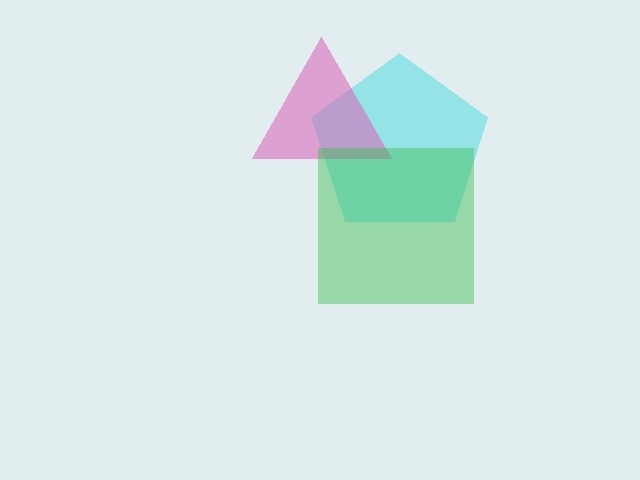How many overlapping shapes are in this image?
There are 3 overlapping shapes in the image.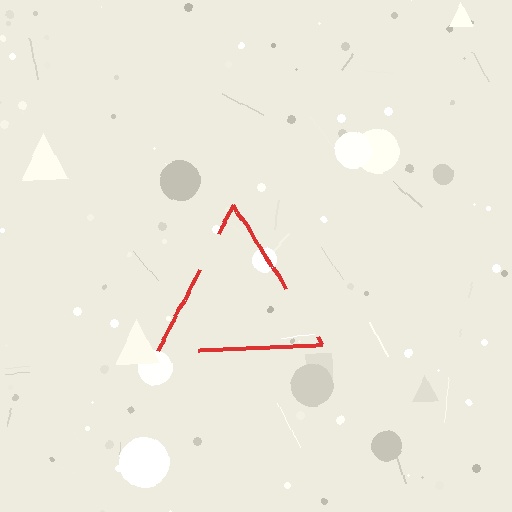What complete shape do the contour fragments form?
The contour fragments form a triangle.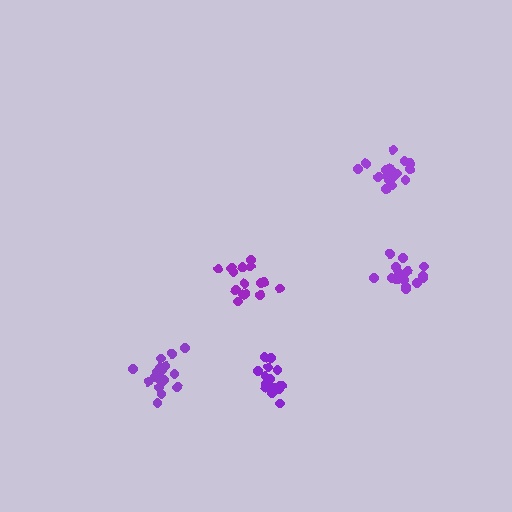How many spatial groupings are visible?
There are 5 spatial groupings.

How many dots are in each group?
Group 1: 17 dots, Group 2: 15 dots, Group 3: 19 dots, Group 4: 20 dots, Group 5: 21 dots (92 total).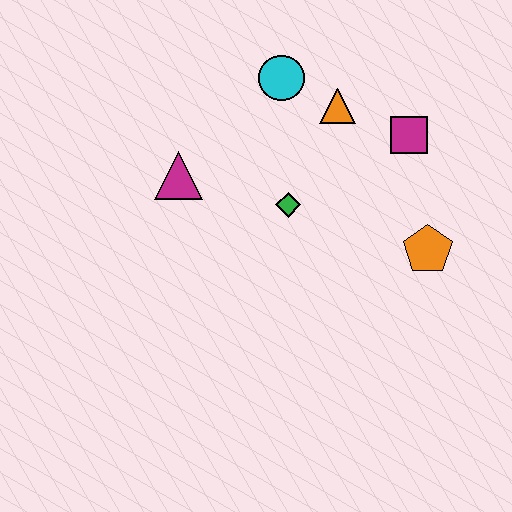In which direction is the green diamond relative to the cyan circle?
The green diamond is below the cyan circle.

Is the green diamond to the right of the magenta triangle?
Yes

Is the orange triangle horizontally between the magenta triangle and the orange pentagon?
Yes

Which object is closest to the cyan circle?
The orange triangle is closest to the cyan circle.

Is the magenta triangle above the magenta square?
No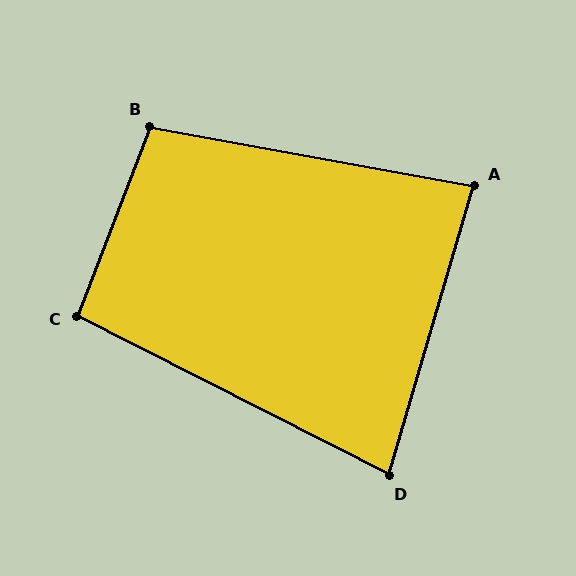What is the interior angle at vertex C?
Approximately 96 degrees (obtuse).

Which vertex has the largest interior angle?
B, at approximately 100 degrees.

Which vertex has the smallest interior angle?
D, at approximately 80 degrees.